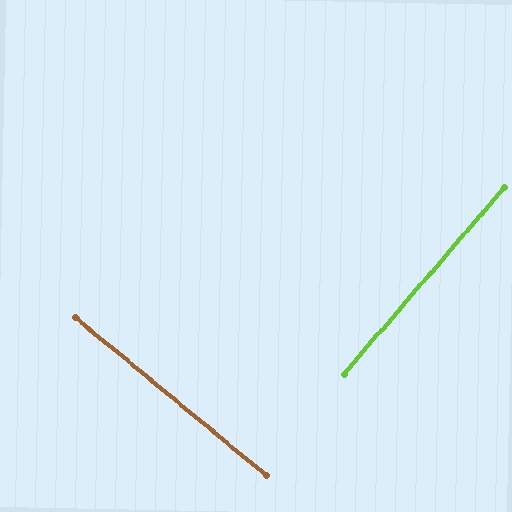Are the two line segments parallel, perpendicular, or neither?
Perpendicular — they meet at approximately 89°.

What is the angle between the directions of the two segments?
Approximately 89 degrees.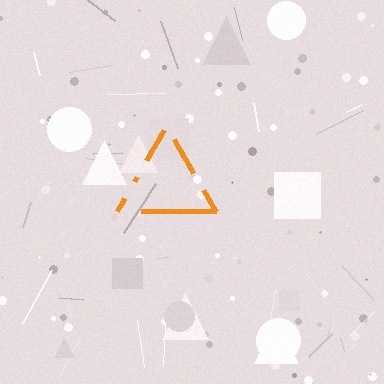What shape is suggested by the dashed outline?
The dashed outline suggests a triangle.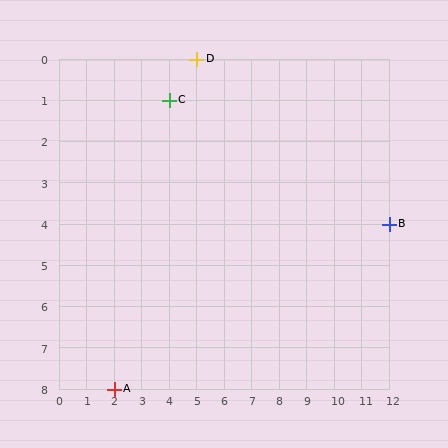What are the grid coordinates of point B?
Point B is at grid coordinates (12, 4).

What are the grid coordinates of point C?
Point C is at grid coordinates (4, 1).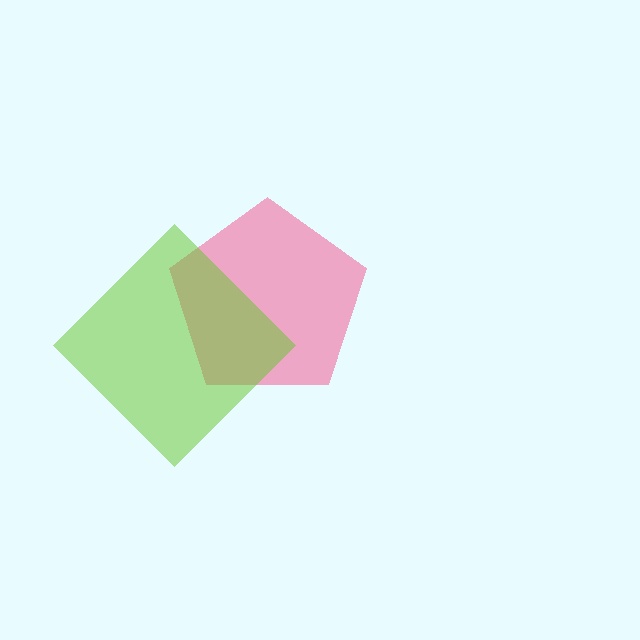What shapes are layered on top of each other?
The layered shapes are: a pink pentagon, a lime diamond.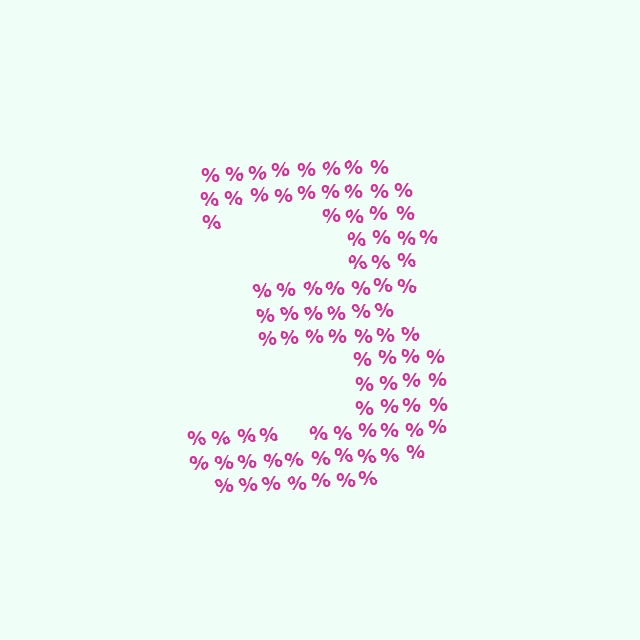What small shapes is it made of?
It is made of small percent signs.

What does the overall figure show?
The overall figure shows the digit 3.